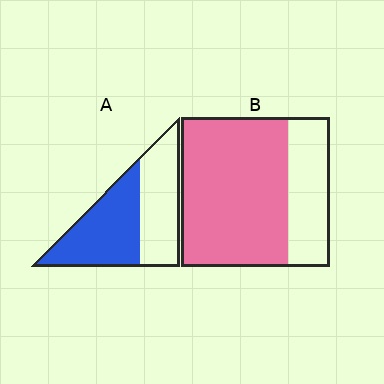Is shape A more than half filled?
Roughly half.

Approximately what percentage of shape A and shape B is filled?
A is approximately 55% and B is approximately 70%.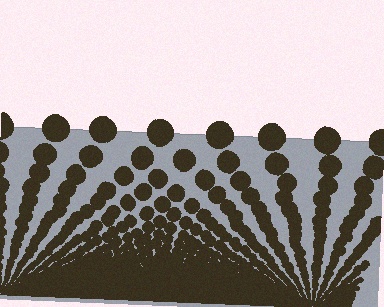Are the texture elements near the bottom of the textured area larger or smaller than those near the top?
Smaller. The gradient is inverted — elements near the bottom are smaller and denser.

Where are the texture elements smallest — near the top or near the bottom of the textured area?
Near the bottom.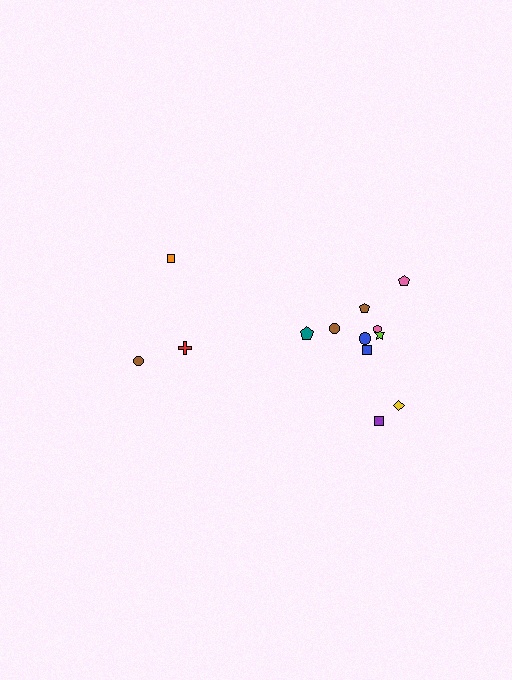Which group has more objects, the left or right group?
The right group.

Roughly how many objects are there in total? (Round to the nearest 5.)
Roughly 15 objects in total.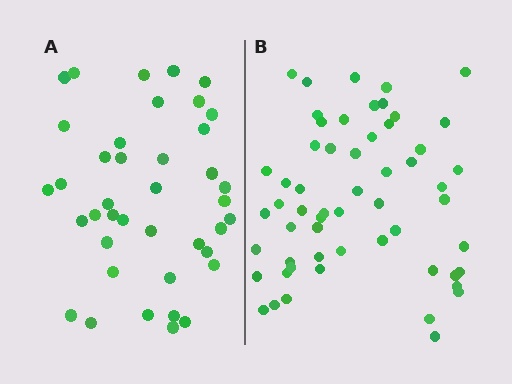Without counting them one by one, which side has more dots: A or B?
Region B (the right region) has more dots.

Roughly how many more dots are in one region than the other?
Region B has approximately 15 more dots than region A.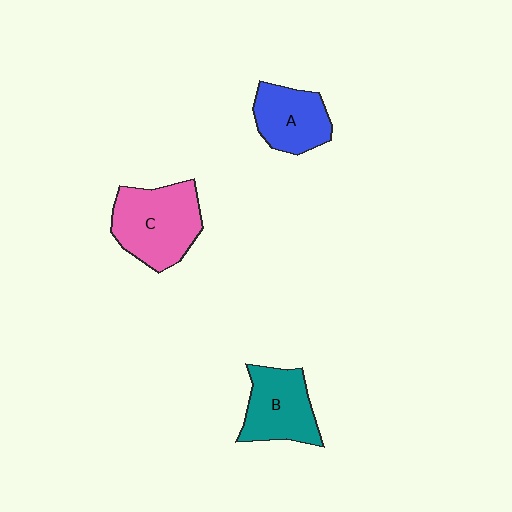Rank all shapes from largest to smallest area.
From largest to smallest: C (pink), B (teal), A (blue).